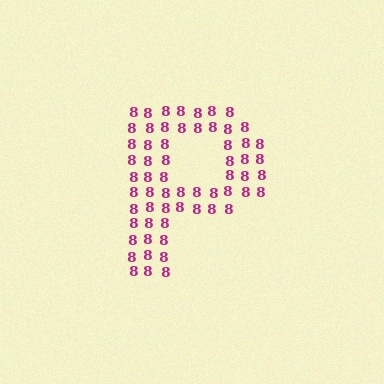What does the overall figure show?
The overall figure shows the letter P.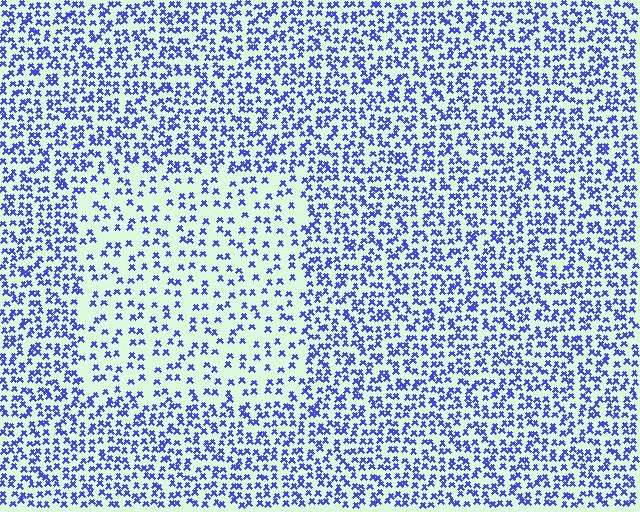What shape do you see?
I see a rectangle.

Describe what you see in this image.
The image contains small blue elements arranged at two different densities. A rectangle-shaped region is visible where the elements are less densely packed than the surrounding area.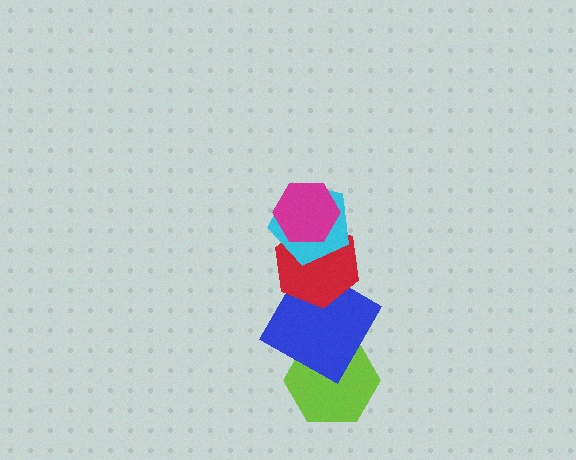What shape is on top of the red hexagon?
The cyan pentagon is on top of the red hexagon.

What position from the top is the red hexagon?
The red hexagon is 3rd from the top.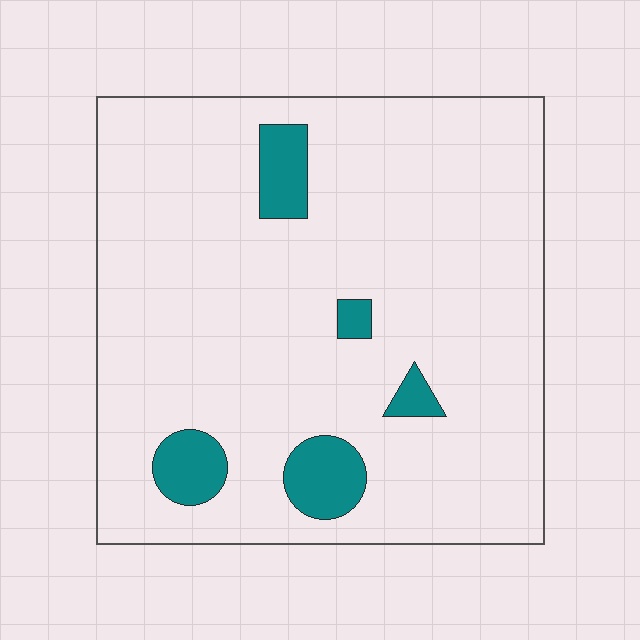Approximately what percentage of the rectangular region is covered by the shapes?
Approximately 10%.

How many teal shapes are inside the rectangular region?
5.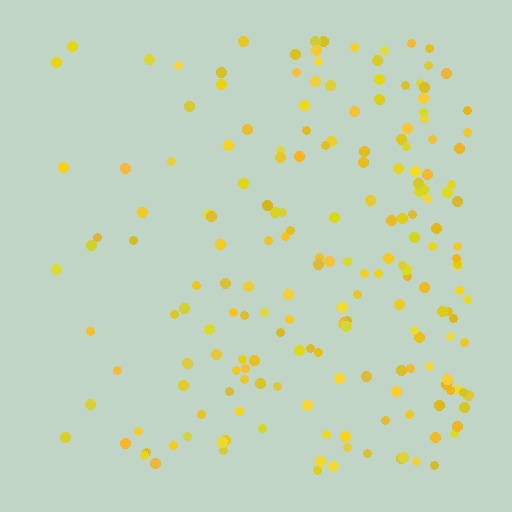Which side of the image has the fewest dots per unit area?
The left.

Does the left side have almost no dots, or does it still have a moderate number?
Still a moderate number, just noticeably fewer than the right.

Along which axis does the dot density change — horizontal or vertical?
Horizontal.